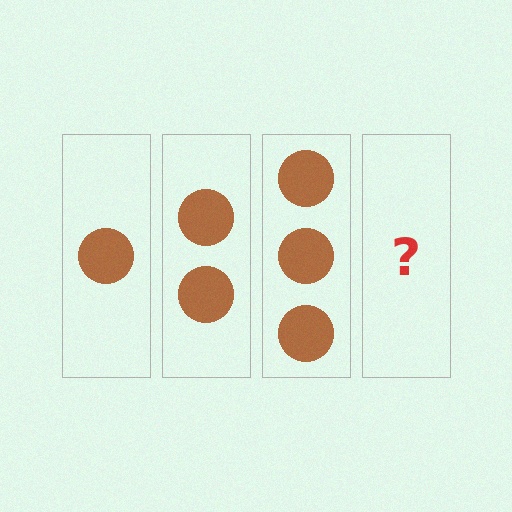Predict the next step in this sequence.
The next step is 4 circles.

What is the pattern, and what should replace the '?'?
The pattern is that each step adds one more circle. The '?' should be 4 circles.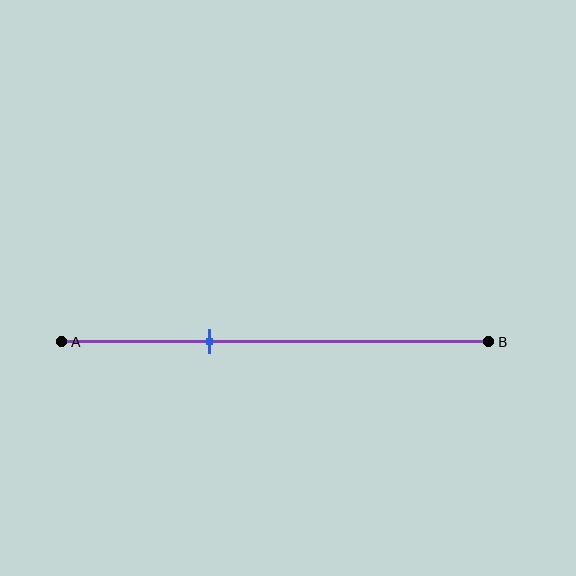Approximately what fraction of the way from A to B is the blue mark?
The blue mark is approximately 35% of the way from A to B.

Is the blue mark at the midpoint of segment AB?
No, the mark is at about 35% from A, not at the 50% midpoint.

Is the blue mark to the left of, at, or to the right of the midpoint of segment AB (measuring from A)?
The blue mark is to the left of the midpoint of segment AB.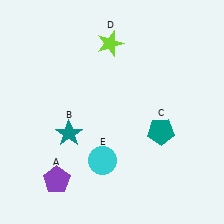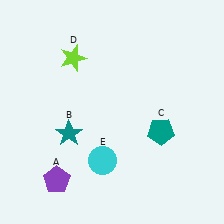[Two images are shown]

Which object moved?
The lime star (D) moved left.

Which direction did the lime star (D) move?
The lime star (D) moved left.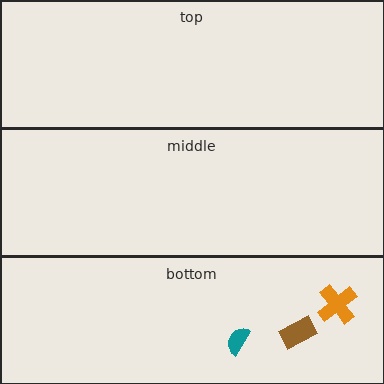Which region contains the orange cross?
The bottom region.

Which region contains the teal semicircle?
The bottom region.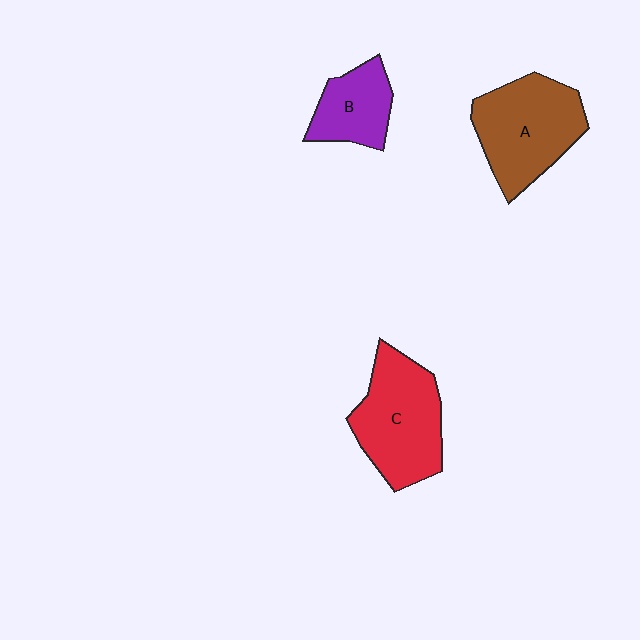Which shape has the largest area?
Shape C (red).